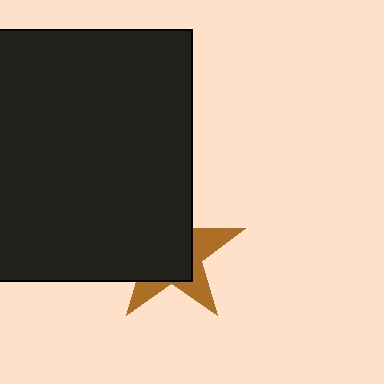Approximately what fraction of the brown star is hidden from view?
Roughly 64% of the brown star is hidden behind the black rectangle.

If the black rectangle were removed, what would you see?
You would see the complete brown star.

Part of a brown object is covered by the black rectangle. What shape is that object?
It is a star.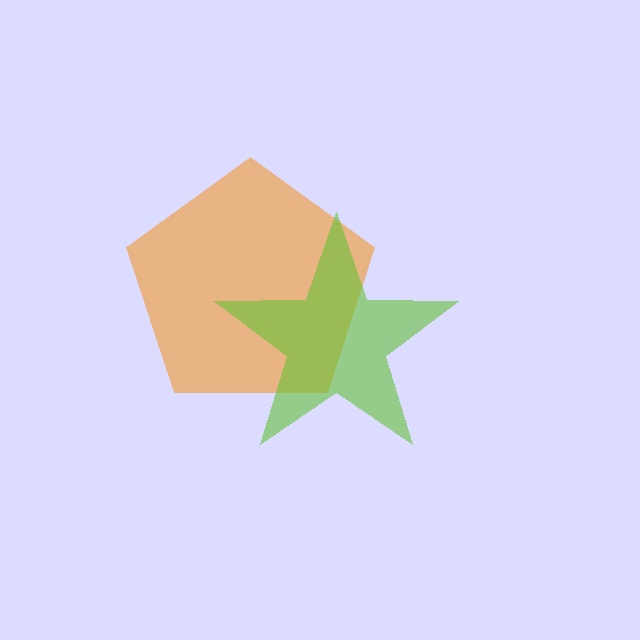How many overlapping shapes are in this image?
There are 2 overlapping shapes in the image.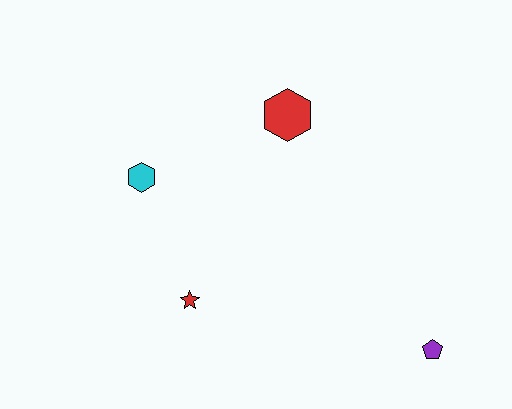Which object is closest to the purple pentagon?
The red star is closest to the purple pentagon.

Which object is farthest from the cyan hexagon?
The purple pentagon is farthest from the cyan hexagon.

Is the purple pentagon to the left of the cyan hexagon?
No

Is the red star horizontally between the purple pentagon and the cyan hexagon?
Yes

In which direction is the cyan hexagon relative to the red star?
The cyan hexagon is above the red star.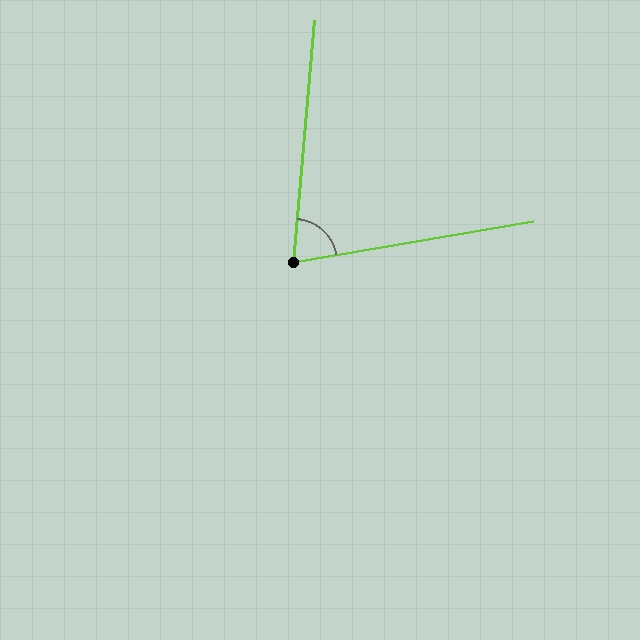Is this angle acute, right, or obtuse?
It is acute.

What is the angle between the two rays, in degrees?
Approximately 75 degrees.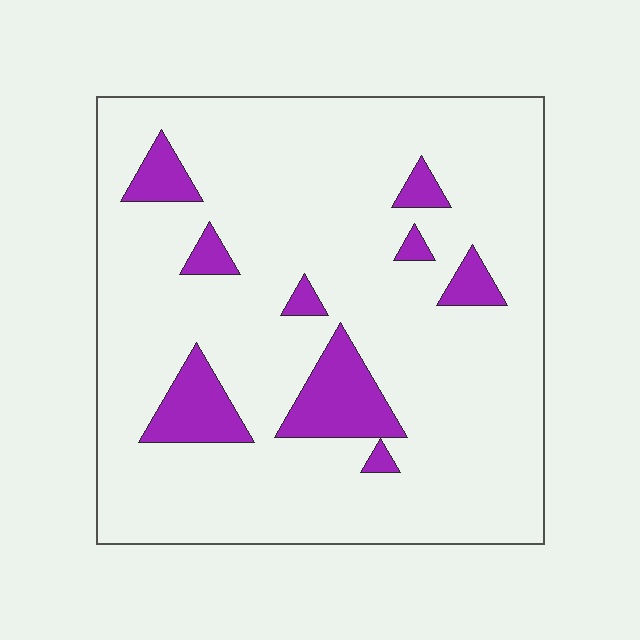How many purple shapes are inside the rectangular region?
9.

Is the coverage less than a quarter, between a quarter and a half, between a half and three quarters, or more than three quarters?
Less than a quarter.